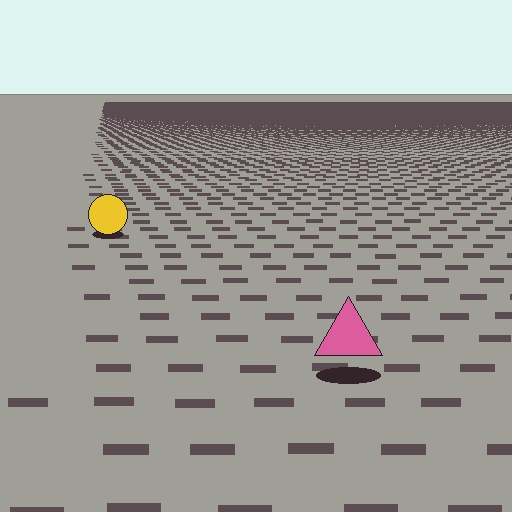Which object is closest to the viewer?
The pink triangle is closest. The texture marks near it are larger and more spread out.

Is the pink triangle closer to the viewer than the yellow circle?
Yes. The pink triangle is closer — you can tell from the texture gradient: the ground texture is coarser near it.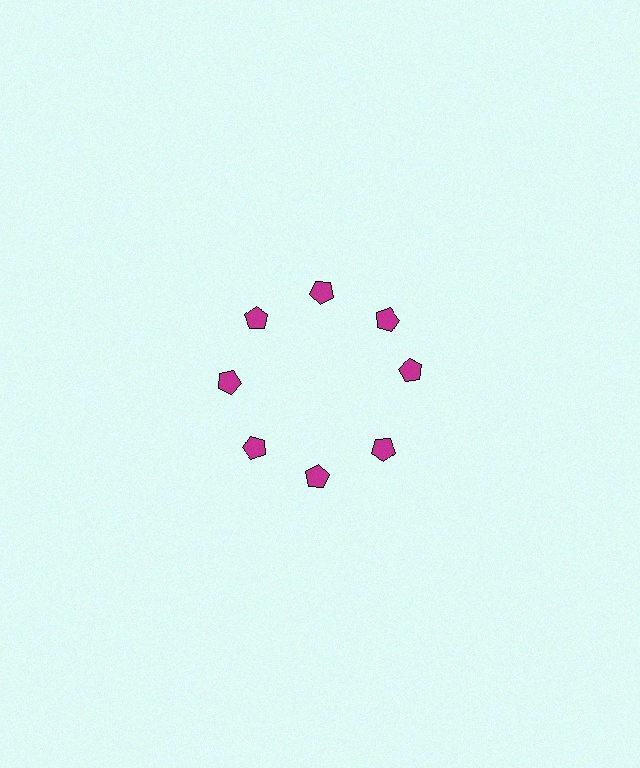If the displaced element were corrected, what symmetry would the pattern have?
It would have 8-fold rotational symmetry — the pattern would map onto itself every 45 degrees.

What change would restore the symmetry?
The symmetry would be restored by rotating it back into even spacing with its neighbors so that all 8 pentagons sit at equal angles and equal distance from the center.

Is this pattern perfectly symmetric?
No. The 8 magenta pentagons are arranged in a ring, but one element near the 3 o'clock position is rotated out of alignment along the ring, breaking the 8-fold rotational symmetry.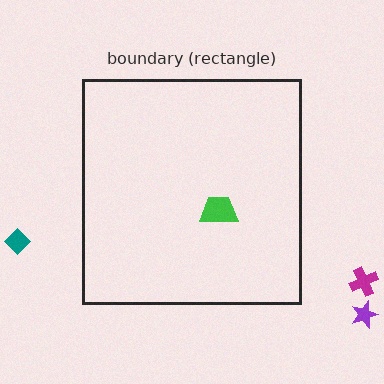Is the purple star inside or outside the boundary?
Outside.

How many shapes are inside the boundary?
1 inside, 3 outside.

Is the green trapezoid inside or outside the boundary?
Inside.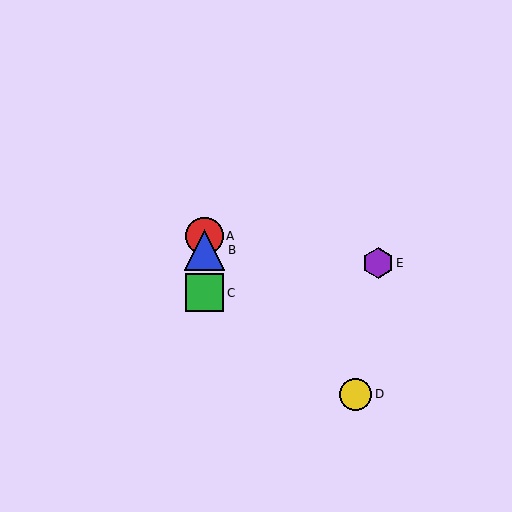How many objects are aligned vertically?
3 objects (A, B, C) are aligned vertically.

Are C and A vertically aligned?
Yes, both are at x≈204.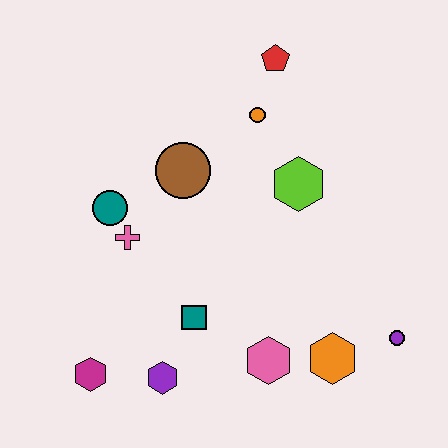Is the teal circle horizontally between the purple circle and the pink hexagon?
No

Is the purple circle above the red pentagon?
No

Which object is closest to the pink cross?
The teal circle is closest to the pink cross.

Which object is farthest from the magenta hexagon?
The red pentagon is farthest from the magenta hexagon.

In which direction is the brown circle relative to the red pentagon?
The brown circle is below the red pentagon.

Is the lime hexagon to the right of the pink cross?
Yes